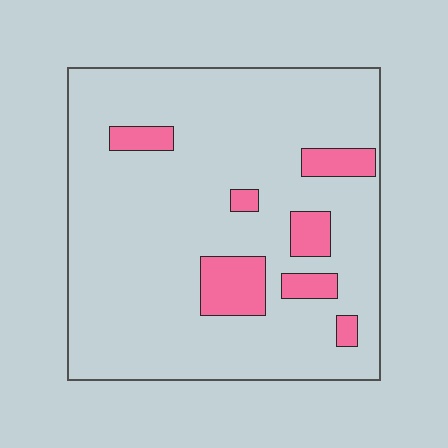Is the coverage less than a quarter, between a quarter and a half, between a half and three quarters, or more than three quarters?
Less than a quarter.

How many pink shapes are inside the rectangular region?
7.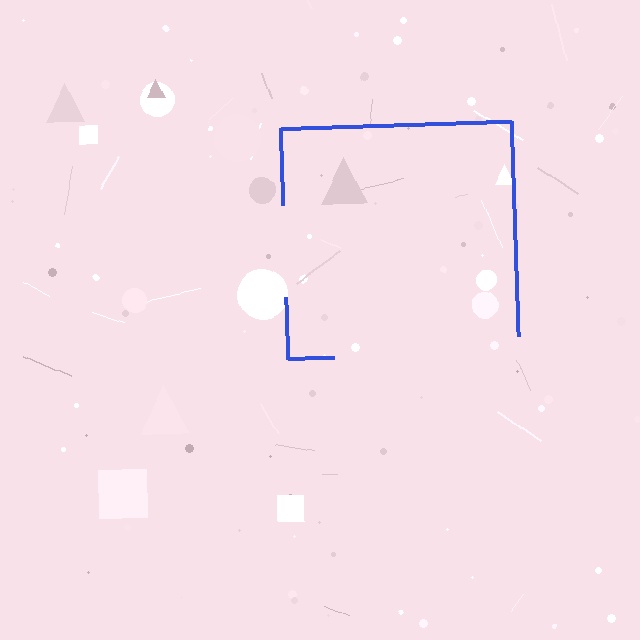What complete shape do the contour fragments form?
The contour fragments form a square.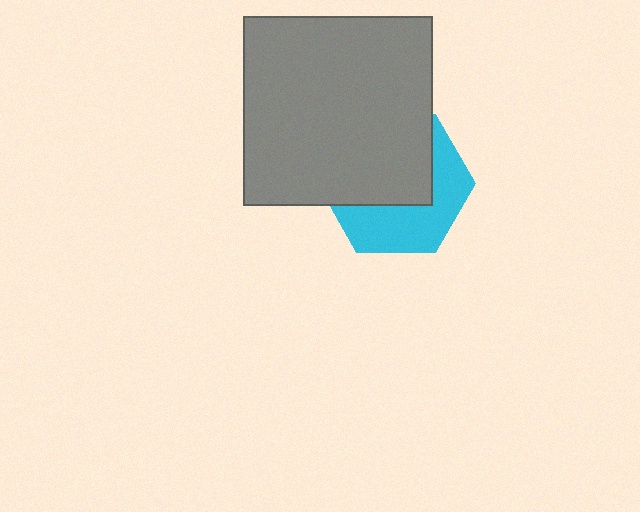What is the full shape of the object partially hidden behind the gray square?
The partially hidden object is a cyan hexagon.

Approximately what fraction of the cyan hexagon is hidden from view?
Roughly 55% of the cyan hexagon is hidden behind the gray square.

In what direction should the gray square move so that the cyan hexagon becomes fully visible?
The gray square should move up. That is the shortest direction to clear the overlap and leave the cyan hexagon fully visible.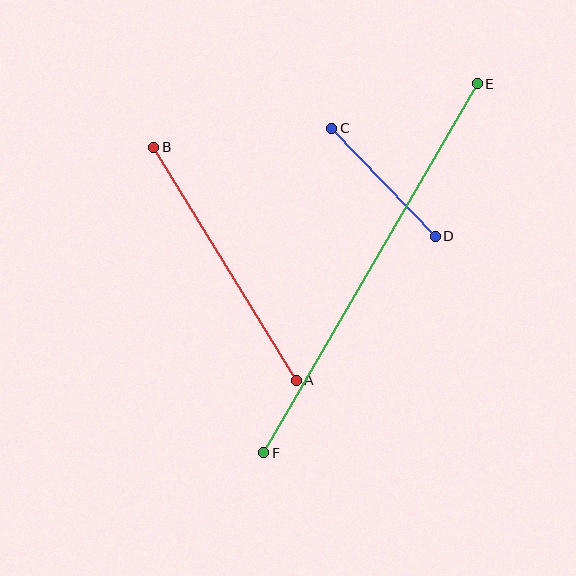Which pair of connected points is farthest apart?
Points E and F are farthest apart.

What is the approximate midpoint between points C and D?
The midpoint is at approximately (384, 182) pixels.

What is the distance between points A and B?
The distance is approximately 273 pixels.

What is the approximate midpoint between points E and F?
The midpoint is at approximately (371, 268) pixels.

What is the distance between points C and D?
The distance is approximately 150 pixels.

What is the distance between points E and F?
The distance is approximately 426 pixels.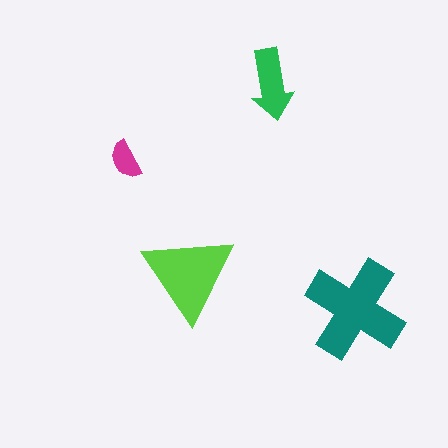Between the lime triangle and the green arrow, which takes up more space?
The lime triangle.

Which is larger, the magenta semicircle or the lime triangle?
The lime triangle.